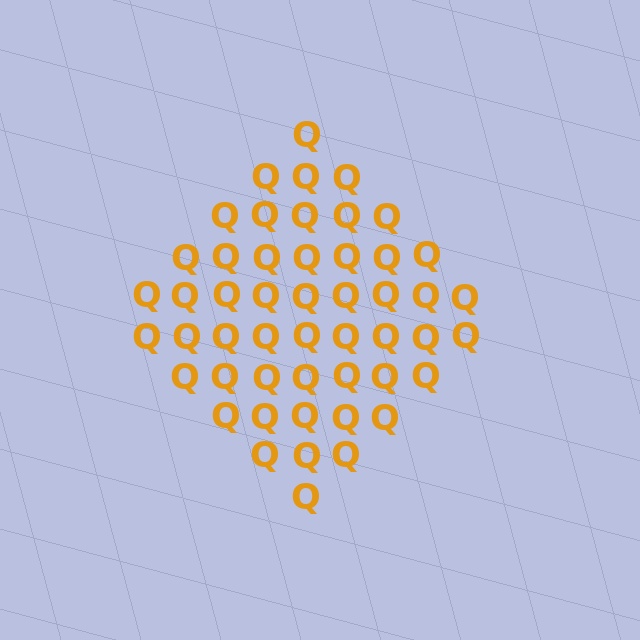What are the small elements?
The small elements are letter Q's.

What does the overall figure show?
The overall figure shows a diamond.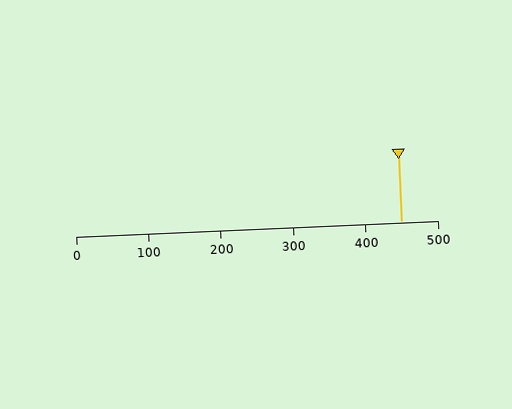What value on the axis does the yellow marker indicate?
The marker indicates approximately 450.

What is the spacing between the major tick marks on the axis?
The major ticks are spaced 100 apart.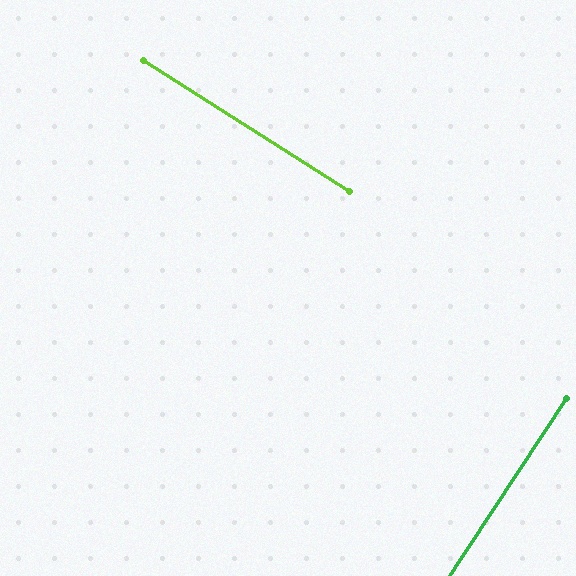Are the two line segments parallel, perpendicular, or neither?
Perpendicular — they meet at approximately 89°.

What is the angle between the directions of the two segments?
Approximately 89 degrees.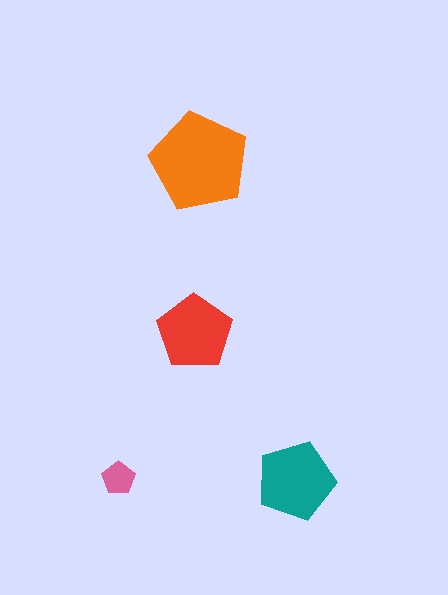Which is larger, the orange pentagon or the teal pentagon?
The orange one.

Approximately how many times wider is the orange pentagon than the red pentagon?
About 1.5 times wider.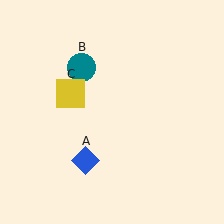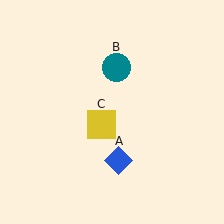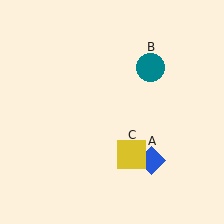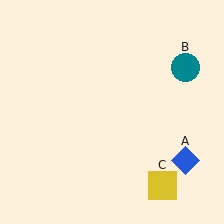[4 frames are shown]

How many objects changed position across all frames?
3 objects changed position: blue diamond (object A), teal circle (object B), yellow square (object C).